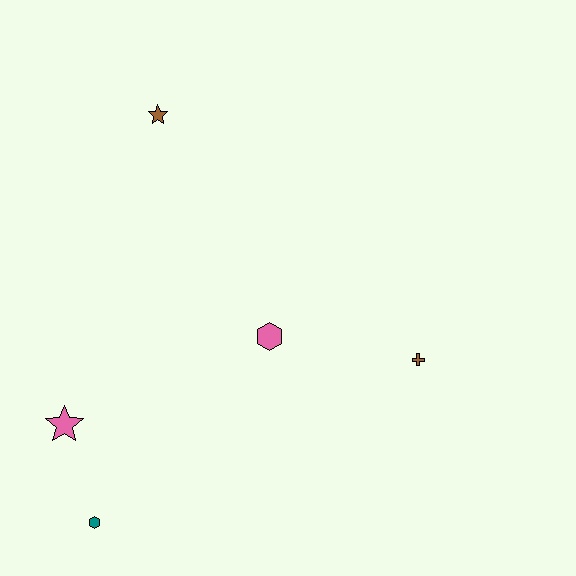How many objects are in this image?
There are 5 objects.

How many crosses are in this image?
There is 1 cross.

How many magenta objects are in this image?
There are no magenta objects.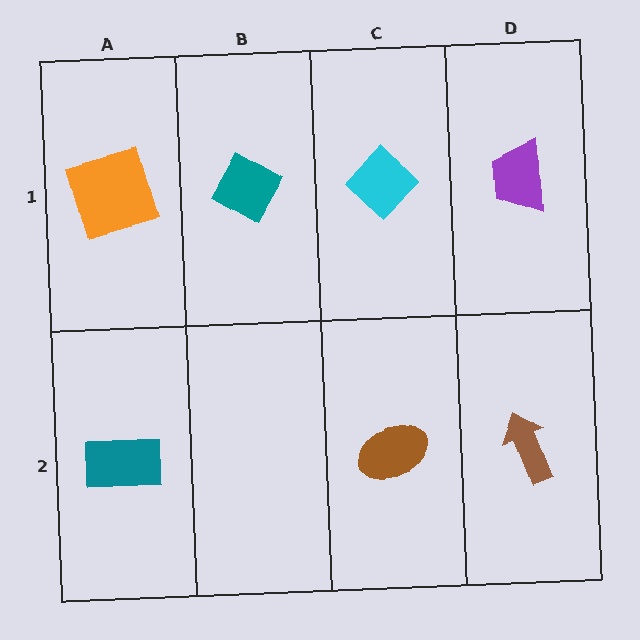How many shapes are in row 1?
4 shapes.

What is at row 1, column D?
A purple trapezoid.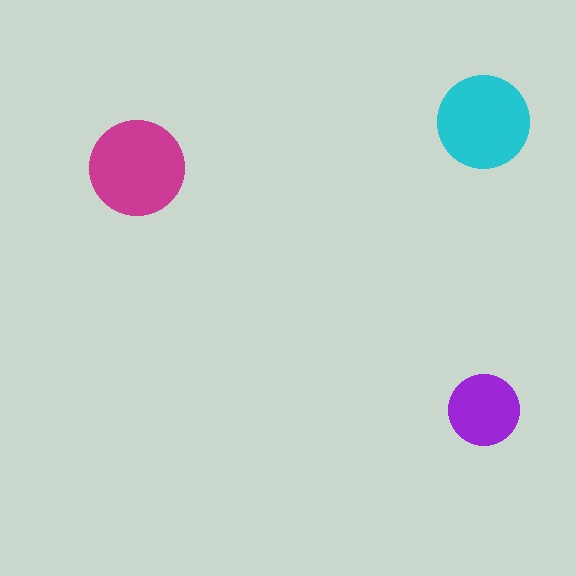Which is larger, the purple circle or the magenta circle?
The magenta one.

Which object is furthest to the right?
The purple circle is rightmost.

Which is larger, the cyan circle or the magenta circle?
The magenta one.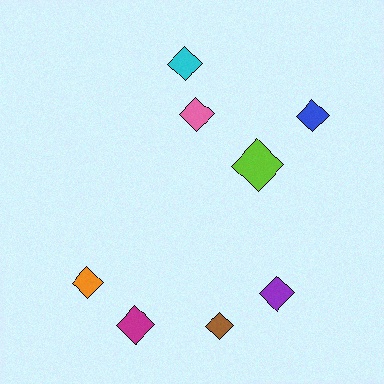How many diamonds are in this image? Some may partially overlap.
There are 8 diamonds.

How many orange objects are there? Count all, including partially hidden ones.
There is 1 orange object.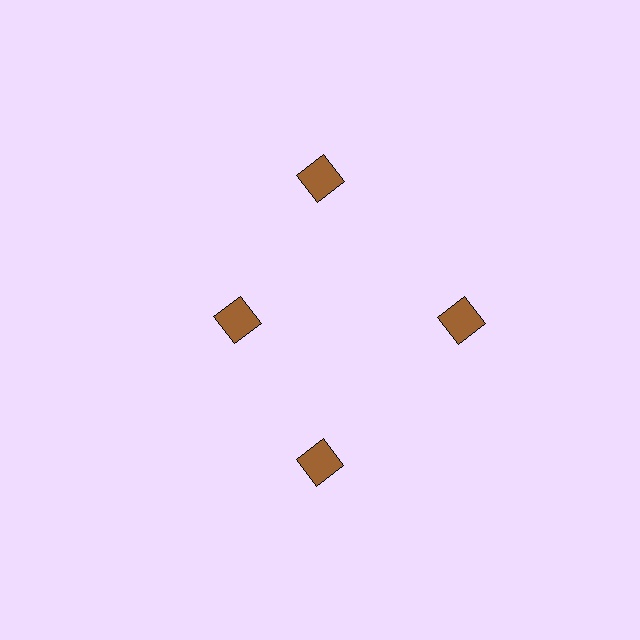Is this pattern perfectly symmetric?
No. The 4 brown diamonds are arranged in a ring, but one element near the 9 o'clock position is pulled inward toward the center, breaking the 4-fold rotational symmetry.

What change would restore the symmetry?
The symmetry would be restored by moving it outward, back onto the ring so that all 4 diamonds sit at equal angles and equal distance from the center.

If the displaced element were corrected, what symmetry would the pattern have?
It would have 4-fold rotational symmetry — the pattern would map onto itself every 90 degrees.